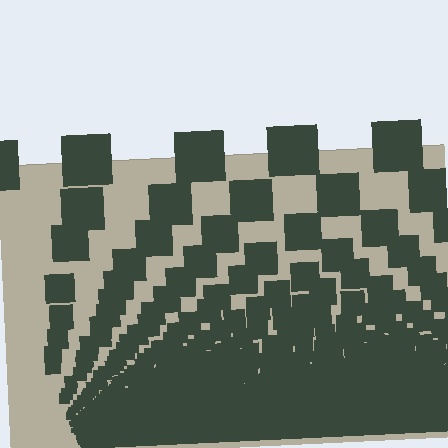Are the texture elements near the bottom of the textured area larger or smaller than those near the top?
Smaller. The gradient is inverted — elements near the bottom are smaller and denser.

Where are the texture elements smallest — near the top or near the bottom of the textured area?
Near the bottom.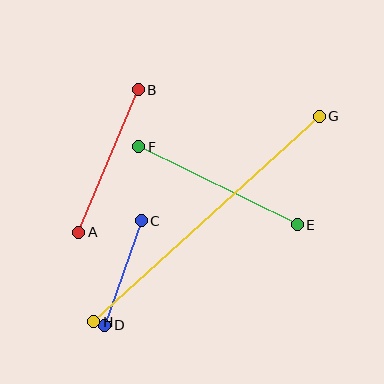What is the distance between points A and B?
The distance is approximately 154 pixels.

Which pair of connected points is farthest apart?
Points G and H are farthest apart.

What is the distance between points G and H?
The distance is approximately 305 pixels.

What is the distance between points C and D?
The distance is approximately 110 pixels.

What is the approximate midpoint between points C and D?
The midpoint is at approximately (123, 273) pixels.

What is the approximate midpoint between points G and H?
The midpoint is at approximately (207, 219) pixels.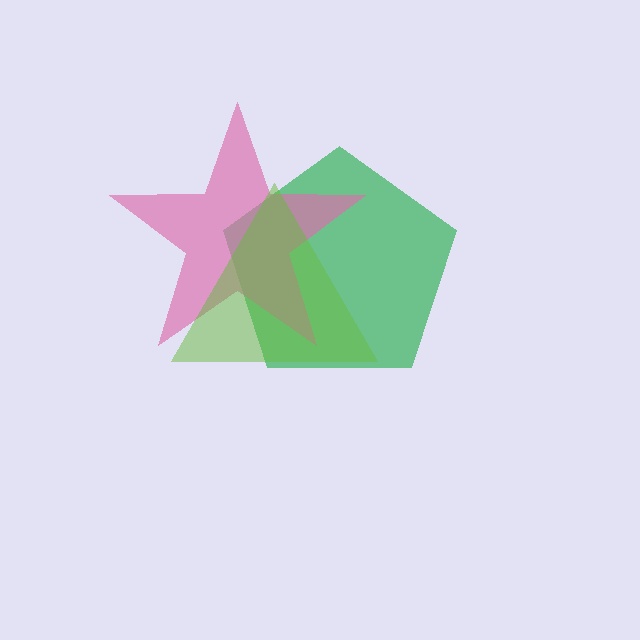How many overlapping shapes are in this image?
There are 3 overlapping shapes in the image.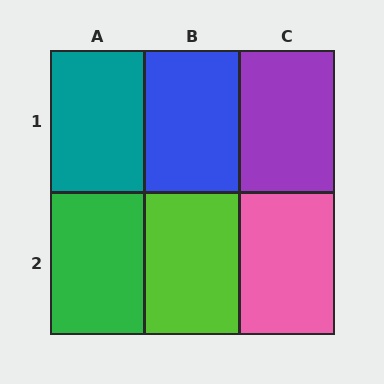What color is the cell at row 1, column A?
Teal.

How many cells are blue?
1 cell is blue.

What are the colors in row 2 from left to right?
Green, lime, pink.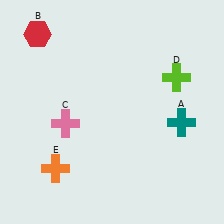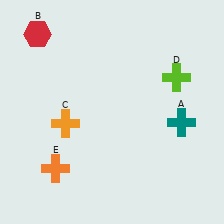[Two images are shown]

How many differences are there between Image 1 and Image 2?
There is 1 difference between the two images.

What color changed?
The cross (C) changed from pink in Image 1 to orange in Image 2.